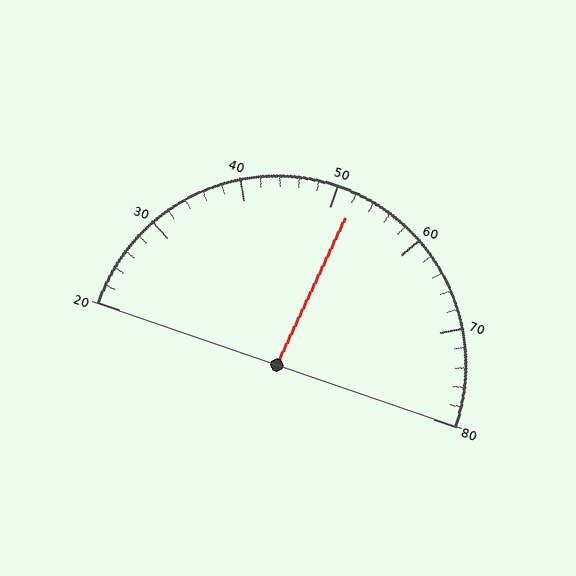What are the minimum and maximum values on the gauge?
The gauge ranges from 20 to 80.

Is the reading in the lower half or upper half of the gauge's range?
The reading is in the upper half of the range (20 to 80).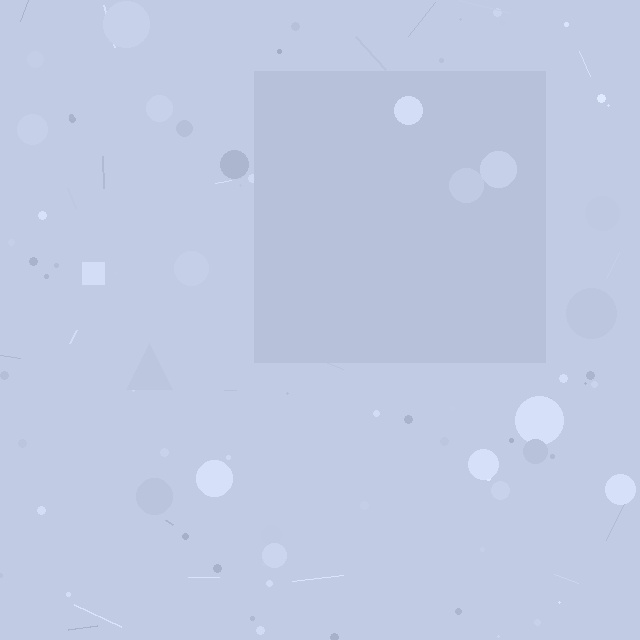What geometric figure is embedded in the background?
A square is embedded in the background.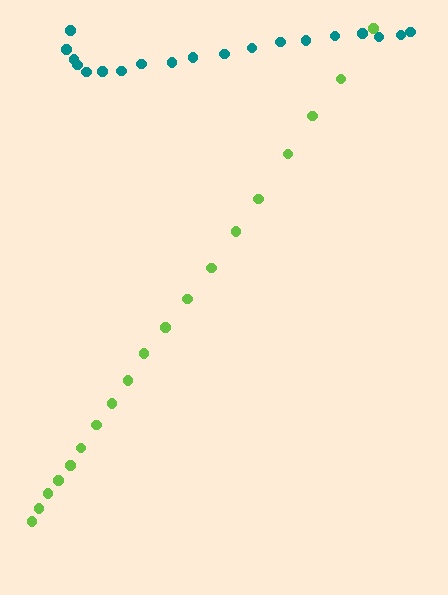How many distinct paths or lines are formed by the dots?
There are 2 distinct paths.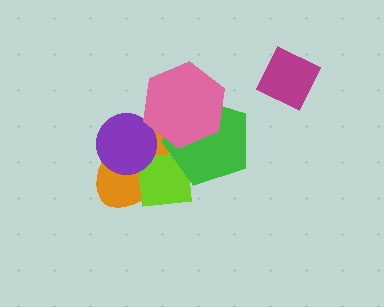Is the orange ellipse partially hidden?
Yes, it is partially covered by another shape.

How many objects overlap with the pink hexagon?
1 object overlaps with the pink hexagon.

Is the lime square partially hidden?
Yes, it is partially covered by another shape.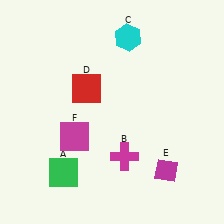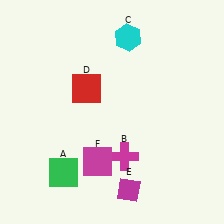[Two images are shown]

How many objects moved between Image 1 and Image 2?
2 objects moved between the two images.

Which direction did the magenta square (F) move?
The magenta square (F) moved down.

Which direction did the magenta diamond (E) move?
The magenta diamond (E) moved left.